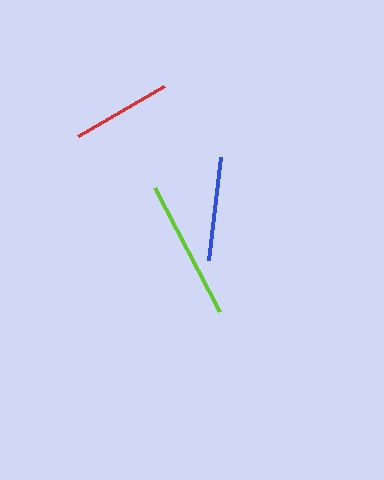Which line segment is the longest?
The lime line is the longest at approximately 140 pixels.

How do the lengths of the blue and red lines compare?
The blue and red lines are approximately the same length.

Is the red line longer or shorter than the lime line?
The lime line is longer than the red line.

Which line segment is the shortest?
The red line is the shortest at approximately 100 pixels.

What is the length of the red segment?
The red segment is approximately 100 pixels long.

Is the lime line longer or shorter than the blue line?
The lime line is longer than the blue line.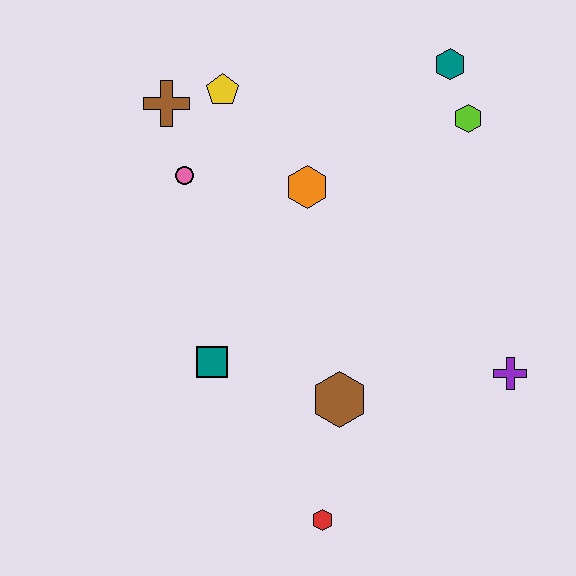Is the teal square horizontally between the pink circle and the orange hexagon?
Yes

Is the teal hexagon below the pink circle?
No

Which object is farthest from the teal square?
The teal hexagon is farthest from the teal square.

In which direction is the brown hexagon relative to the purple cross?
The brown hexagon is to the left of the purple cross.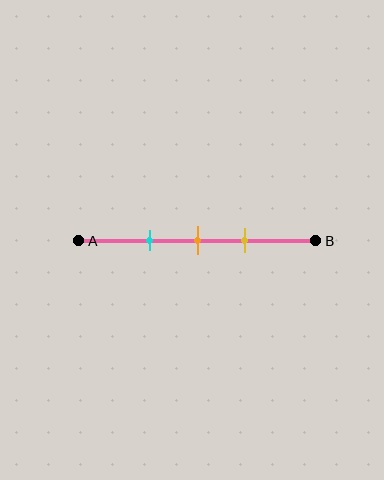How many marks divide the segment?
There are 3 marks dividing the segment.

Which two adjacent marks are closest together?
The orange and yellow marks are the closest adjacent pair.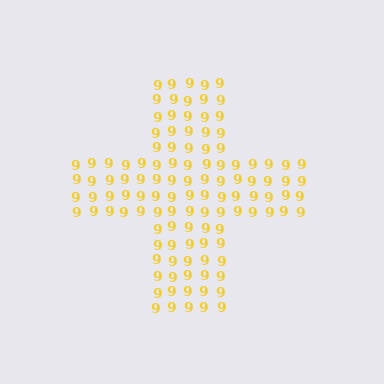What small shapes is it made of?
It is made of small digit 9's.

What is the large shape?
The large shape is a cross.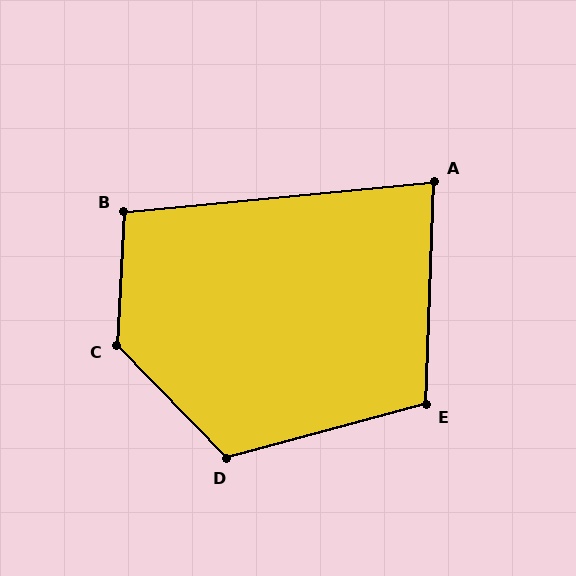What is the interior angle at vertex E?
Approximately 107 degrees (obtuse).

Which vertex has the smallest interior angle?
A, at approximately 82 degrees.